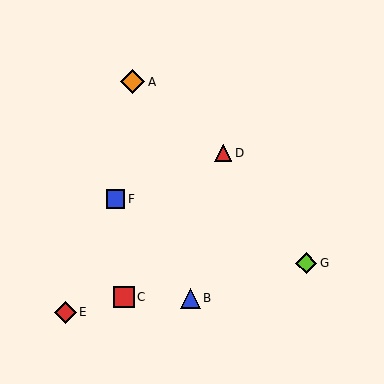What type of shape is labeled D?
Shape D is a red triangle.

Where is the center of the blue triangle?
The center of the blue triangle is at (190, 298).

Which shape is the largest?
The orange diamond (labeled A) is the largest.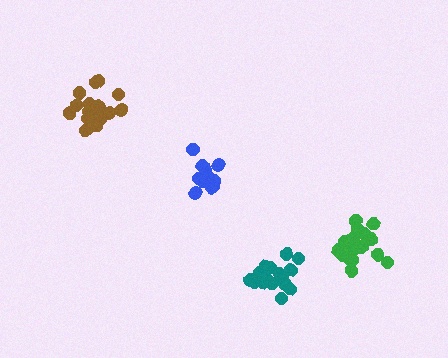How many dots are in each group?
Group 1: 18 dots, Group 2: 18 dots, Group 3: 17 dots, Group 4: 13 dots (66 total).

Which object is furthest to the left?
The brown cluster is leftmost.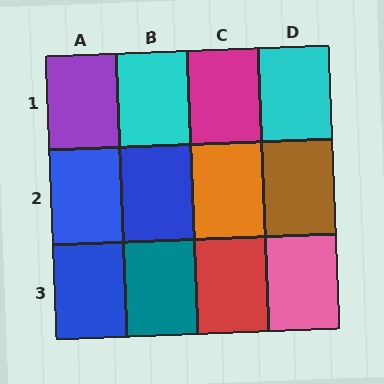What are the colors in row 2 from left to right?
Blue, blue, orange, brown.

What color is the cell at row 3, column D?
Pink.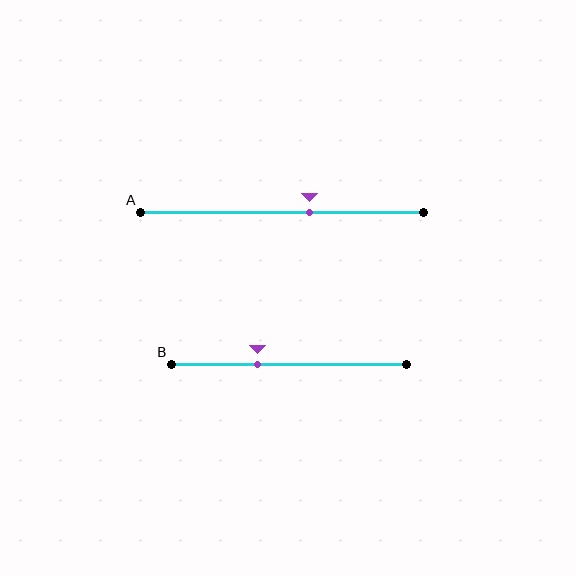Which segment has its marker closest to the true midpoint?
Segment A has its marker closest to the true midpoint.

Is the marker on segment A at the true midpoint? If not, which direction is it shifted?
No, the marker on segment A is shifted to the right by about 10% of the segment length.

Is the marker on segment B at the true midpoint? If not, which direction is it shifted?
No, the marker on segment B is shifted to the left by about 14% of the segment length.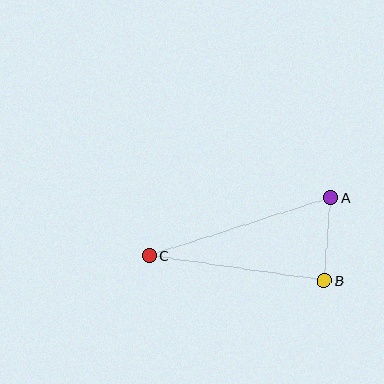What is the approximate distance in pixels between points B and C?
The distance between B and C is approximately 176 pixels.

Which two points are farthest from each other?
Points A and C are farthest from each other.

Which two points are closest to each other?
Points A and B are closest to each other.